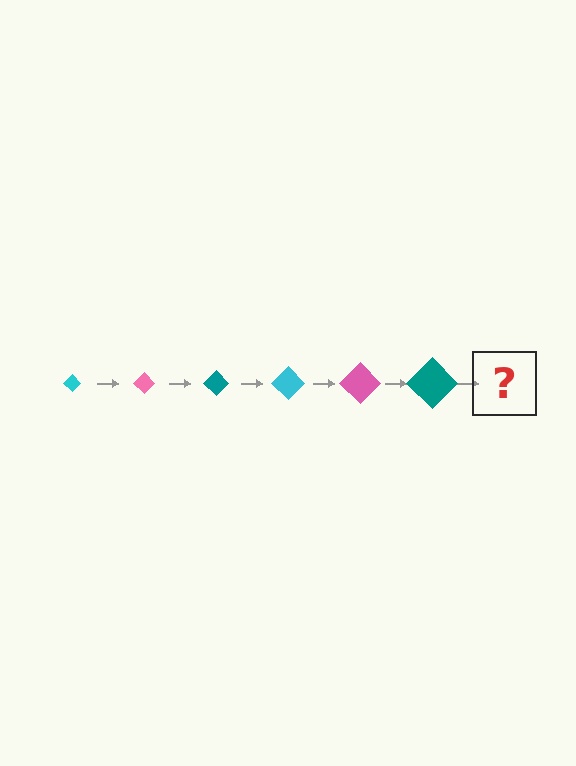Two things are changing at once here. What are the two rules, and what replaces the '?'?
The two rules are that the diamond grows larger each step and the color cycles through cyan, pink, and teal. The '?' should be a cyan diamond, larger than the previous one.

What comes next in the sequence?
The next element should be a cyan diamond, larger than the previous one.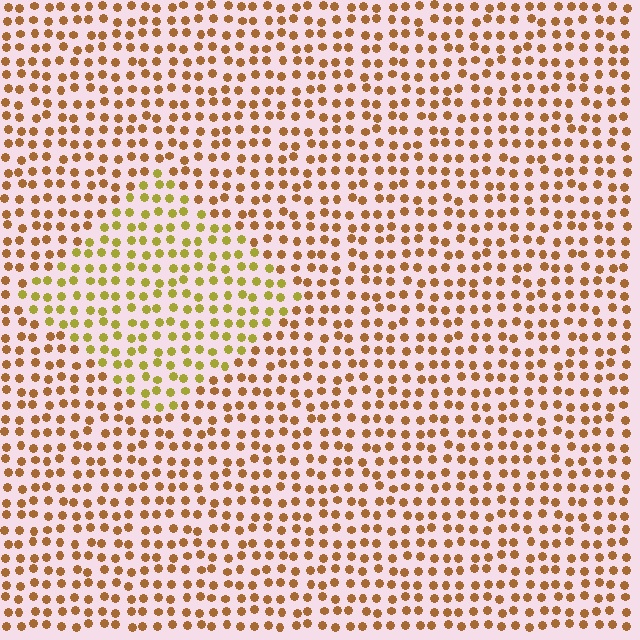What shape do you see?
I see a diamond.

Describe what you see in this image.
The image is filled with small brown elements in a uniform arrangement. A diamond-shaped region is visible where the elements are tinted to a slightly different hue, forming a subtle color boundary.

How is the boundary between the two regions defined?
The boundary is defined purely by a slight shift in hue (about 34 degrees). Spacing, size, and orientation are identical on both sides.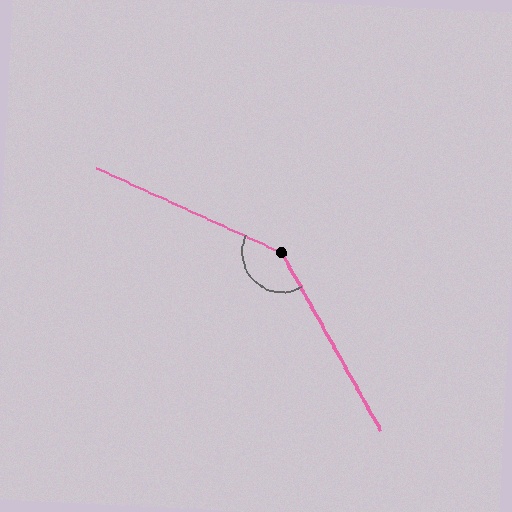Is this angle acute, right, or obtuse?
It is obtuse.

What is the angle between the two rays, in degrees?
Approximately 143 degrees.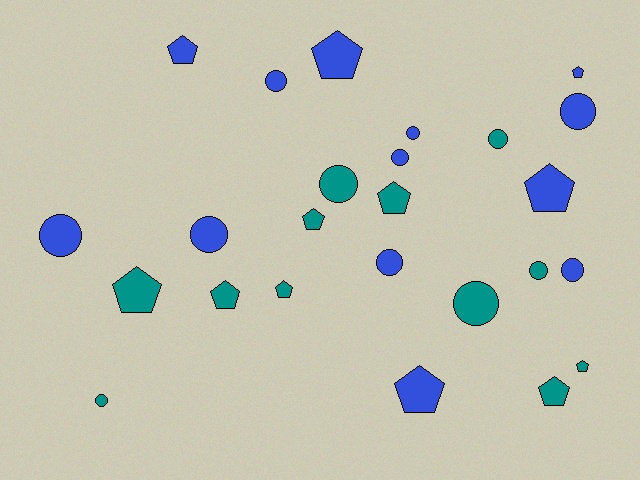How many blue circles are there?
There are 8 blue circles.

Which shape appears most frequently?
Circle, with 13 objects.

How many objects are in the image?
There are 25 objects.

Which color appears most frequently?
Blue, with 13 objects.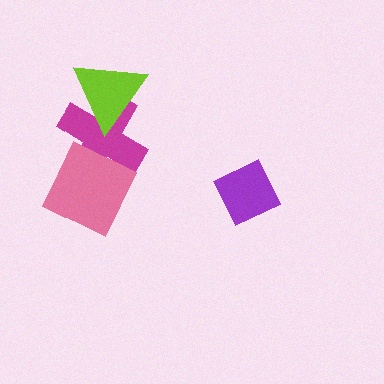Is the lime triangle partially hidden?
No, no other shape covers it.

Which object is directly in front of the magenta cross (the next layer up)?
The pink diamond is directly in front of the magenta cross.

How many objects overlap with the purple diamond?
0 objects overlap with the purple diamond.